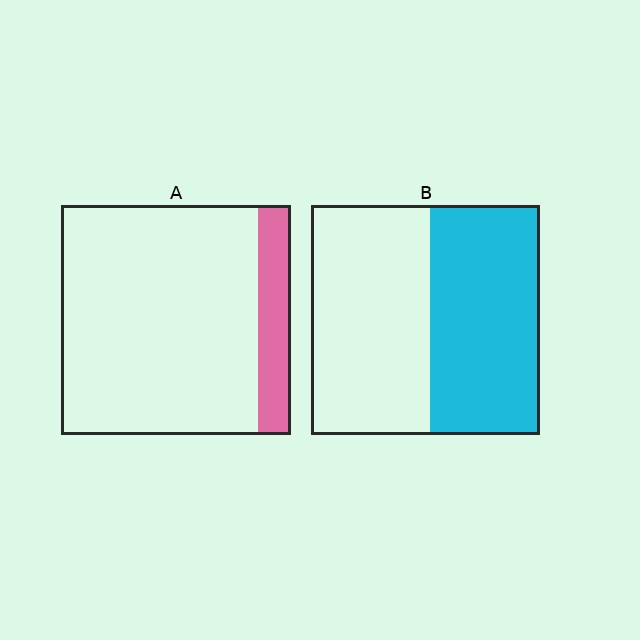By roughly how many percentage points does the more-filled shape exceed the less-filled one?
By roughly 35 percentage points (B over A).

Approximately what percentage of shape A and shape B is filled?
A is approximately 15% and B is approximately 50%.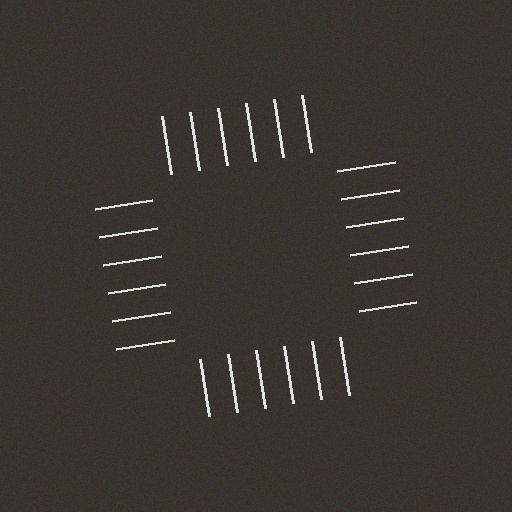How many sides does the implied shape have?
4 sides — the line-ends trace a square.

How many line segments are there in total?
24 — 6 along each of the 4 edges.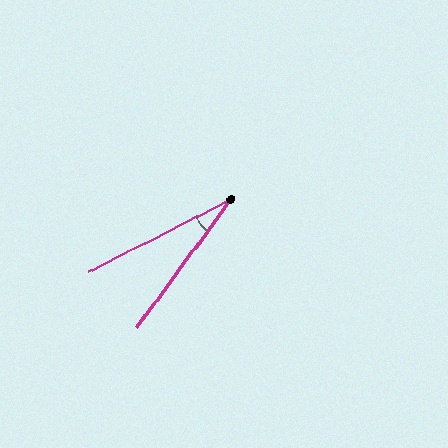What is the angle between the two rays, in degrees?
Approximately 27 degrees.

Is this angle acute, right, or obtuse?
It is acute.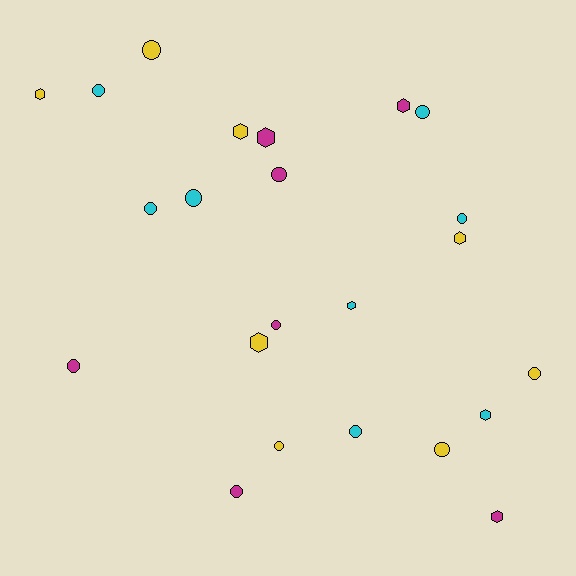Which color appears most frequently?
Yellow, with 8 objects.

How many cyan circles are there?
There are 6 cyan circles.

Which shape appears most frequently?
Circle, with 14 objects.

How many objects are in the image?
There are 23 objects.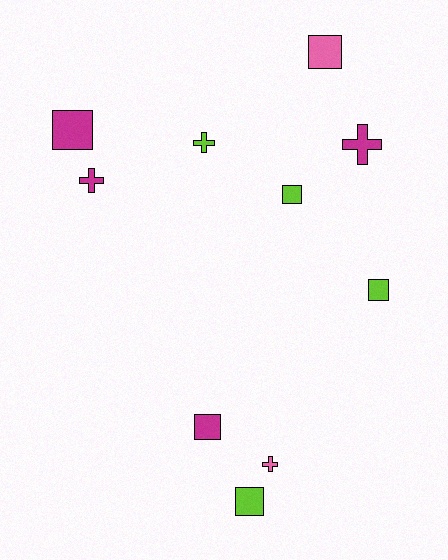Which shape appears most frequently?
Square, with 6 objects.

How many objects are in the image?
There are 10 objects.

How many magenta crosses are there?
There are 2 magenta crosses.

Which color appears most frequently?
Lime, with 4 objects.